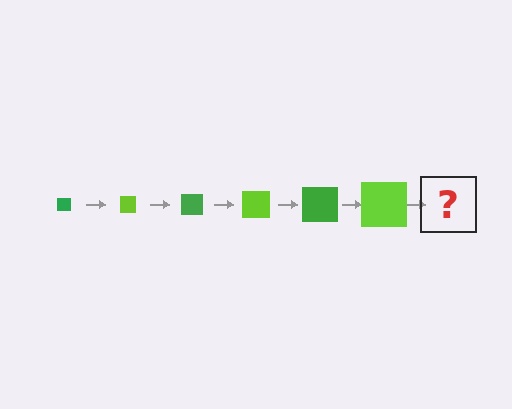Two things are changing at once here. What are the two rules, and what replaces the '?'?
The two rules are that the square grows larger each step and the color cycles through green and lime. The '?' should be a green square, larger than the previous one.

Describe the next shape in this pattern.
It should be a green square, larger than the previous one.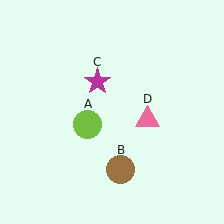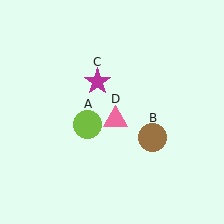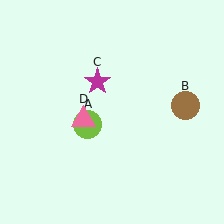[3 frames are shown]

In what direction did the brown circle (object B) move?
The brown circle (object B) moved up and to the right.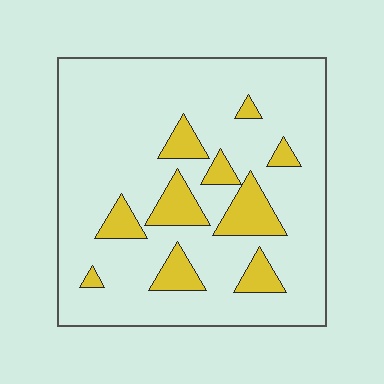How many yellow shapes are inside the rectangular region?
10.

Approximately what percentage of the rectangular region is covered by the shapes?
Approximately 15%.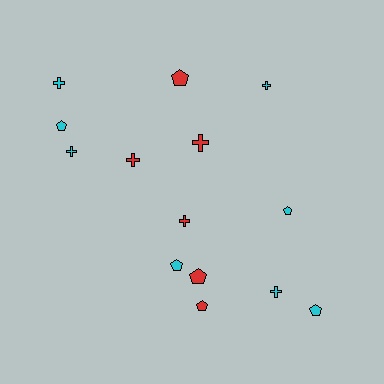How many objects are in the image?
There are 14 objects.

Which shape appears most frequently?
Pentagon, with 7 objects.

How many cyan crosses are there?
There are 4 cyan crosses.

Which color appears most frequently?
Cyan, with 8 objects.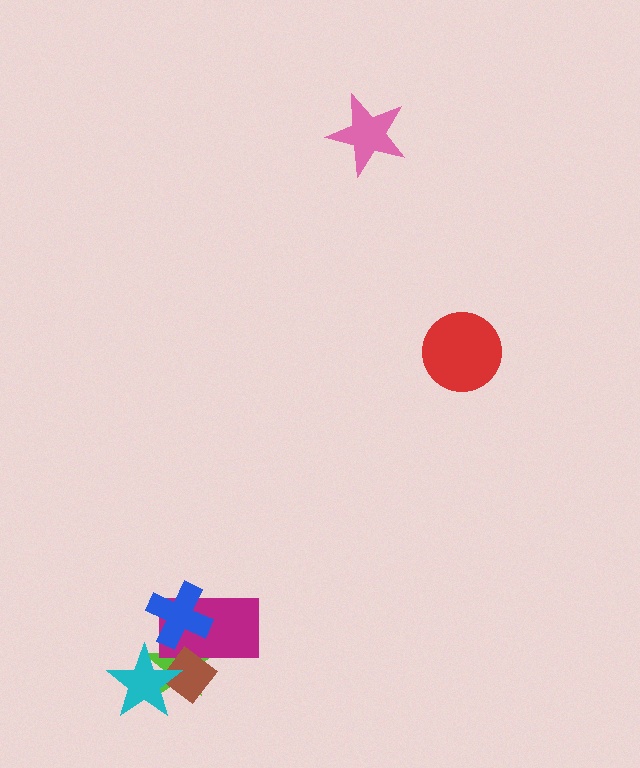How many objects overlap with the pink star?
0 objects overlap with the pink star.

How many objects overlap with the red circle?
0 objects overlap with the red circle.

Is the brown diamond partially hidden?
Yes, it is partially covered by another shape.